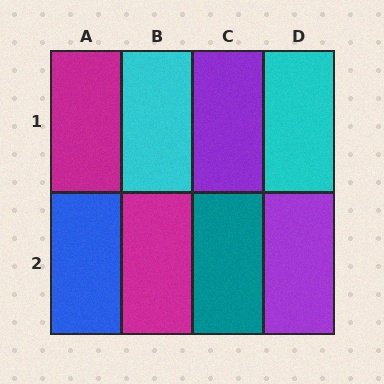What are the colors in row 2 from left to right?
Blue, magenta, teal, purple.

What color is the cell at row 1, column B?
Cyan.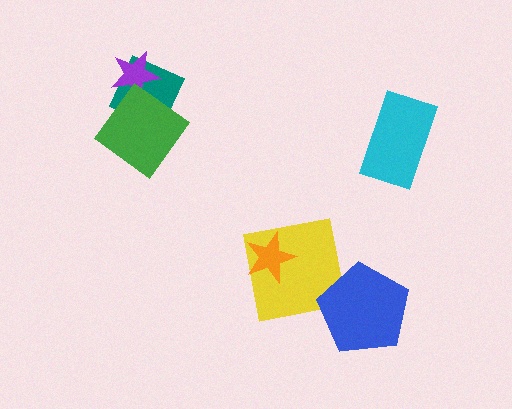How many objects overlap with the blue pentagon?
1 object overlaps with the blue pentagon.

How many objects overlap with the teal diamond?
2 objects overlap with the teal diamond.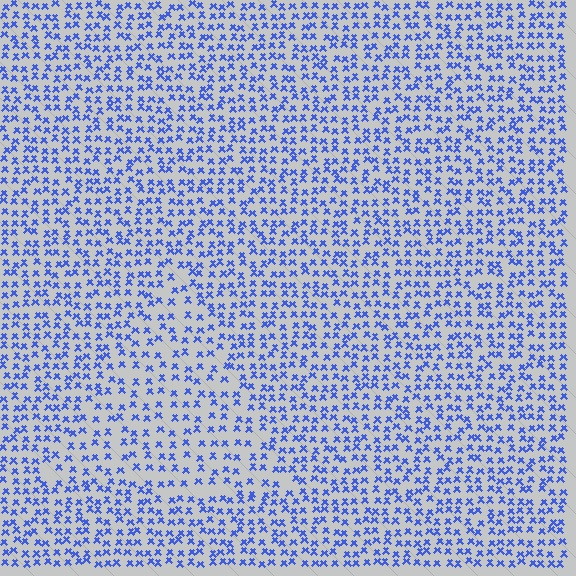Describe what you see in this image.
The image contains small blue elements arranged at two different densities. A triangle-shaped region is visible where the elements are less densely packed than the surrounding area.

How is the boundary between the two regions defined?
The boundary is defined by a change in element density (approximately 1.6x ratio). All elements are the same color, size, and shape.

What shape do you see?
I see a triangle.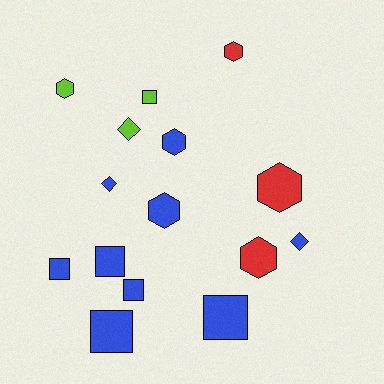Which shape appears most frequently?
Hexagon, with 6 objects.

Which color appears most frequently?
Blue, with 9 objects.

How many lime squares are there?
There is 1 lime square.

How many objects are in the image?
There are 15 objects.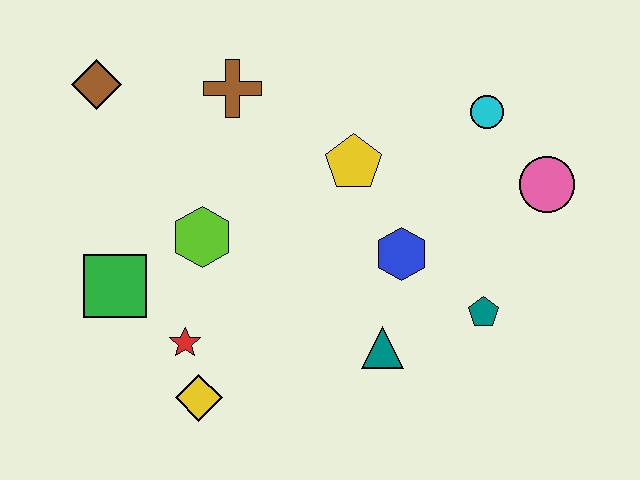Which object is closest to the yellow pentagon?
The blue hexagon is closest to the yellow pentagon.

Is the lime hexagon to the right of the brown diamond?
Yes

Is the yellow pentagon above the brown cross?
No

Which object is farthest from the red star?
The pink circle is farthest from the red star.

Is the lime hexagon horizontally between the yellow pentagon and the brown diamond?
Yes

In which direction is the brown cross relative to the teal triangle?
The brown cross is above the teal triangle.